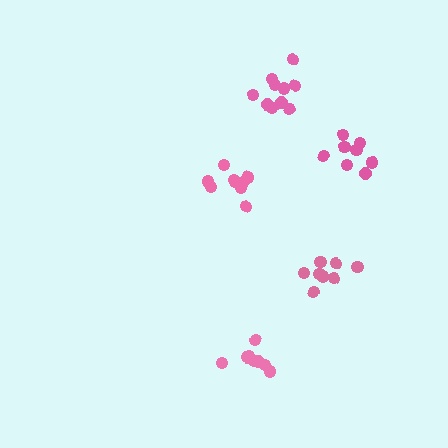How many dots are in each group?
Group 1: 8 dots, Group 2: 8 dots, Group 3: 8 dots, Group 4: 10 dots, Group 5: 9 dots (43 total).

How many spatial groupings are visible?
There are 5 spatial groupings.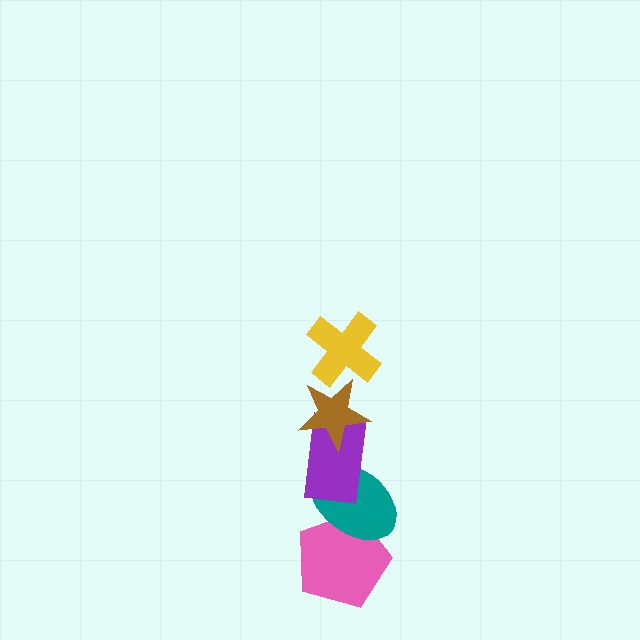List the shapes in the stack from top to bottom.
From top to bottom: the yellow cross, the brown star, the purple rectangle, the teal ellipse, the pink pentagon.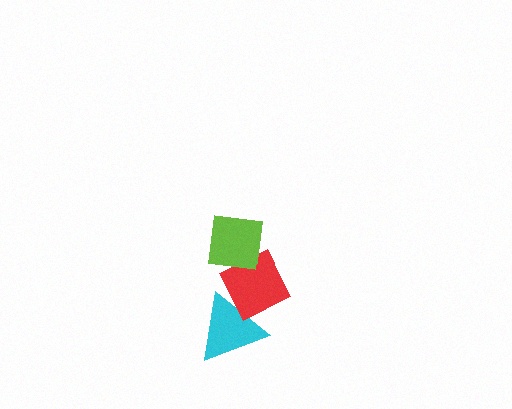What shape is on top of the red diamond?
The lime square is on top of the red diamond.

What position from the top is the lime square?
The lime square is 1st from the top.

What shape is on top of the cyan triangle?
The red diamond is on top of the cyan triangle.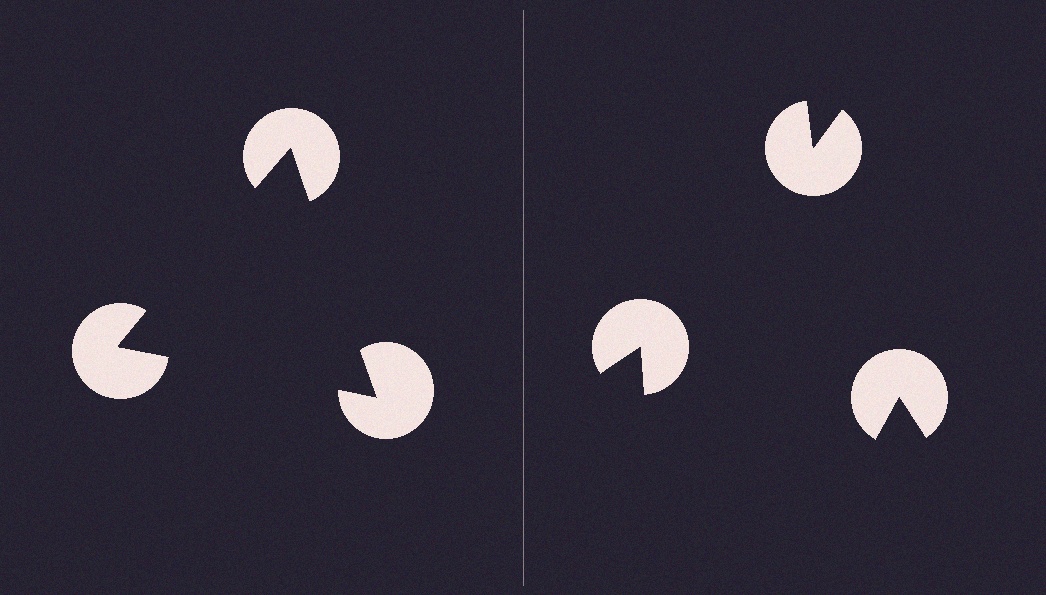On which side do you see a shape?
An illusory triangle appears on the left side. On the right side the wedge cuts are rotated, so no coherent shape forms.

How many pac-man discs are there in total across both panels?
6 — 3 on each side.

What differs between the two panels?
The pac-man discs are positioned identically on both sides; only the wedge orientations differ. On the left they align to a triangle; on the right they are misaligned.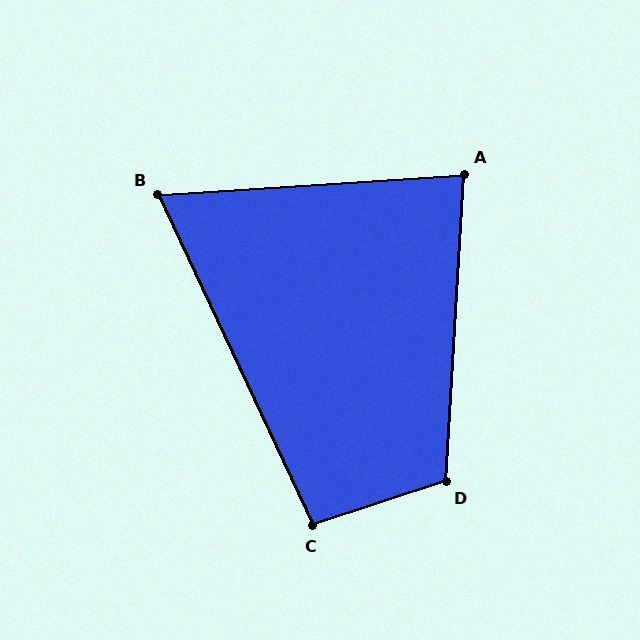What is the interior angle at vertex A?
Approximately 83 degrees (acute).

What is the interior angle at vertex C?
Approximately 97 degrees (obtuse).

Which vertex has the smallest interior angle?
B, at approximately 69 degrees.